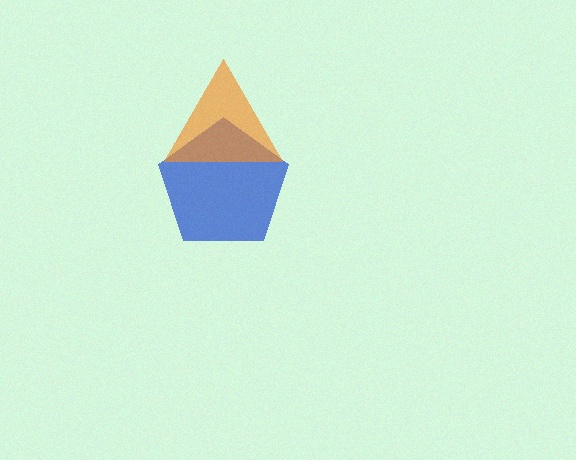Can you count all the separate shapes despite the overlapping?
Yes, there are 2 separate shapes.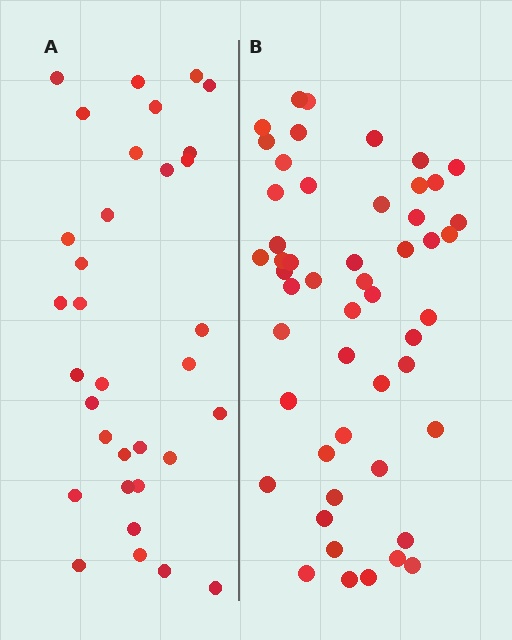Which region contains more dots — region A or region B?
Region B (the right region) has more dots.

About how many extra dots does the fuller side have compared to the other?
Region B has approximately 20 more dots than region A.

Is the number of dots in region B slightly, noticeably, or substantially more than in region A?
Region B has substantially more. The ratio is roughly 1.5 to 1.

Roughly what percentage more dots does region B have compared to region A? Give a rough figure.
About 55% more.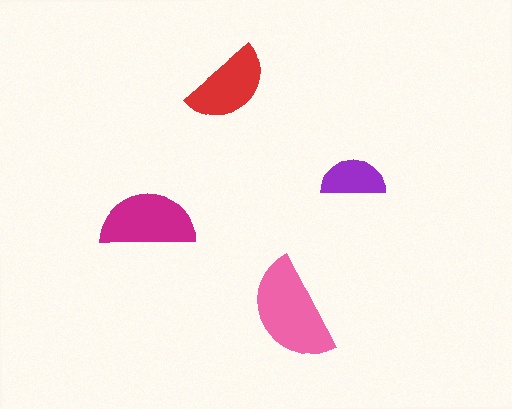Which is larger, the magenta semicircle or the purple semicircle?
The magenta one.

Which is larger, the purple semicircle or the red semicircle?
The red one.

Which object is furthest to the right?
The purple semicircle is rightmost.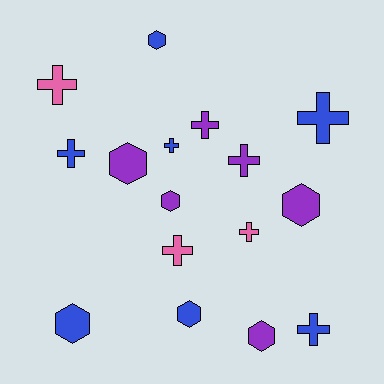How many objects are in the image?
There are 16 objects.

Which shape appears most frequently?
Cross, with 9 objects.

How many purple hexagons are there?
There are 4 purple hexagons.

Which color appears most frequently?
Blue, with 7 objects.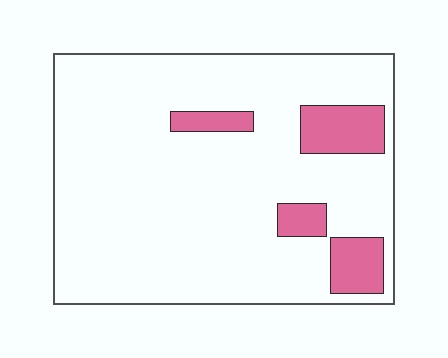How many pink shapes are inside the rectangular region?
4.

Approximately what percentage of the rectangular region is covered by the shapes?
Approximately 10%.